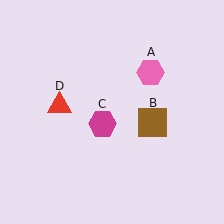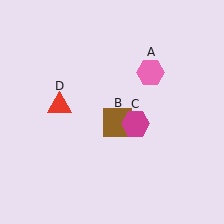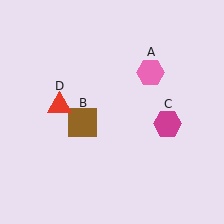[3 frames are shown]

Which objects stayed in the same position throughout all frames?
Pink hexagon (object A) and red triangle (object D) remained stationary.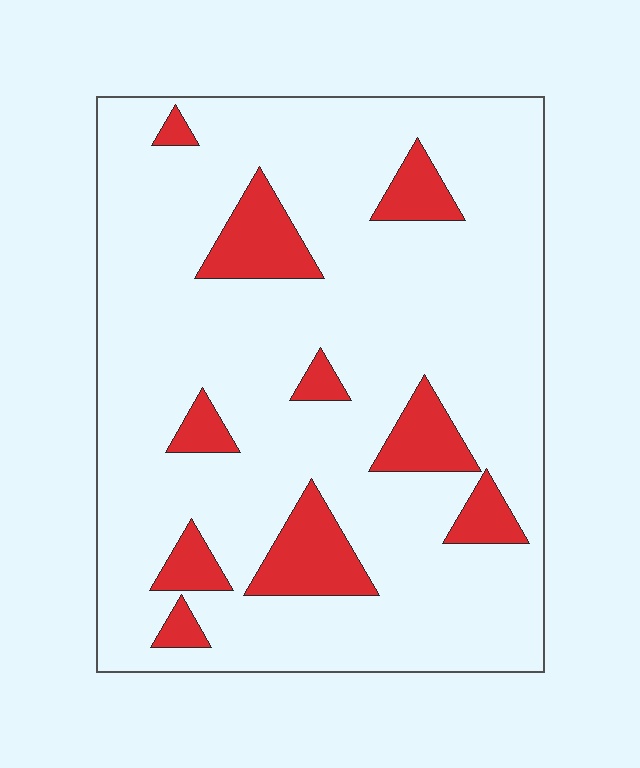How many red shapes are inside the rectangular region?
10.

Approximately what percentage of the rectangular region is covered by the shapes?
Approximately 15%.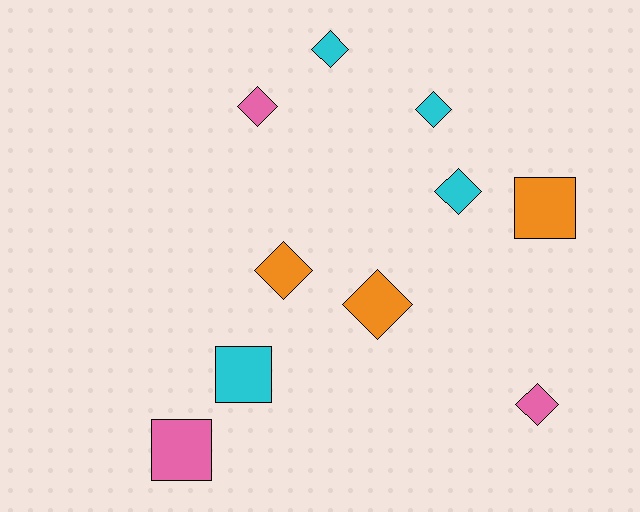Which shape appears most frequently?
Diamond, with 7 objects.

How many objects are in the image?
There are 10 objects.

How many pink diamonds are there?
There are 2 pink diamonds.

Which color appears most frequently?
Cyan, with 4 objects.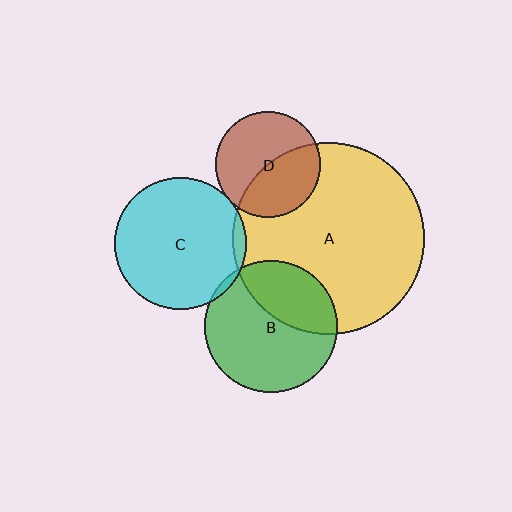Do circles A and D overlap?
Yes.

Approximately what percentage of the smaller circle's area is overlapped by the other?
Approximately 45%.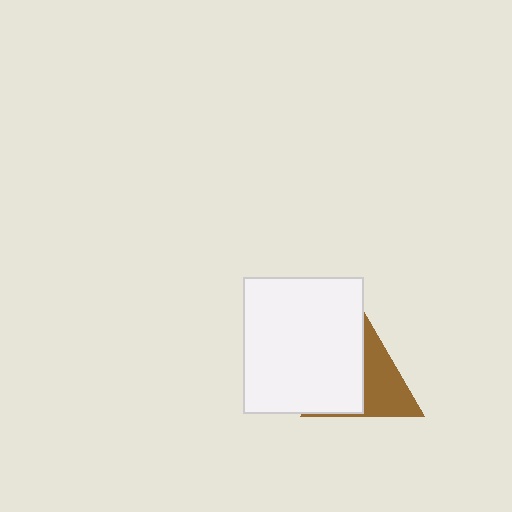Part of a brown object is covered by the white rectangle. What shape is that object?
It is a triangle.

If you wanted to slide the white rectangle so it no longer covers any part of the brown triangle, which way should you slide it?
Slide it left — that is the most direct way to separate the two shapes.